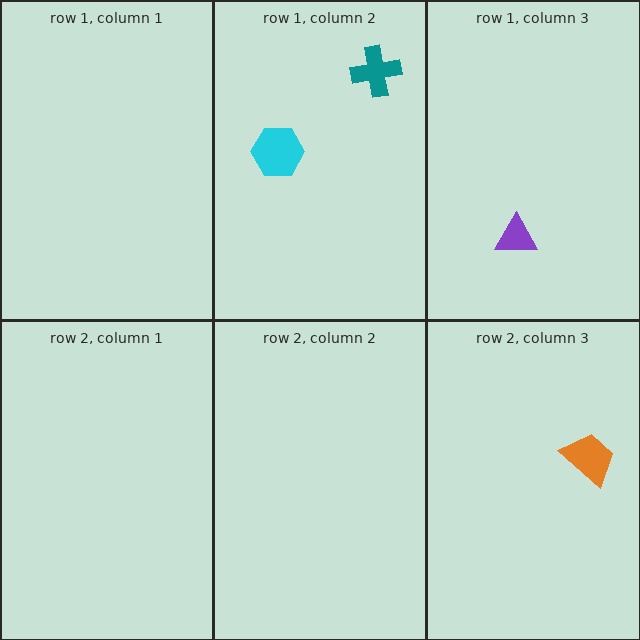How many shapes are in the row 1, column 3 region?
1.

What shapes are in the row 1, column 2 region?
The teal cross, the cyan hexagon.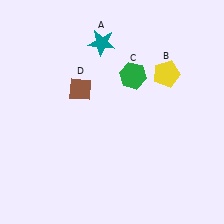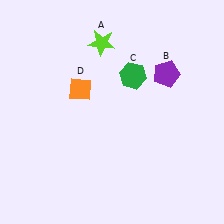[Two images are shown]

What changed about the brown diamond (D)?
In Image 1, D is brown. In Image 2, it changed to orange.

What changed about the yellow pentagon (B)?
In Image 1, B is yellow. In Image 2, it changed to purple.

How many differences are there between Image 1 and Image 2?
There are 3 differences between the two images.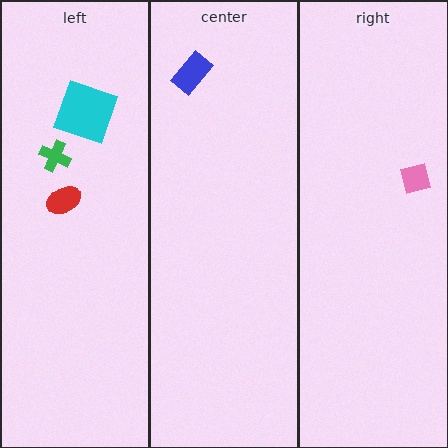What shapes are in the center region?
The blue rectangle.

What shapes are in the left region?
The green cross, the cyan square, the red ellipse.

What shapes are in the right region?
The pink square.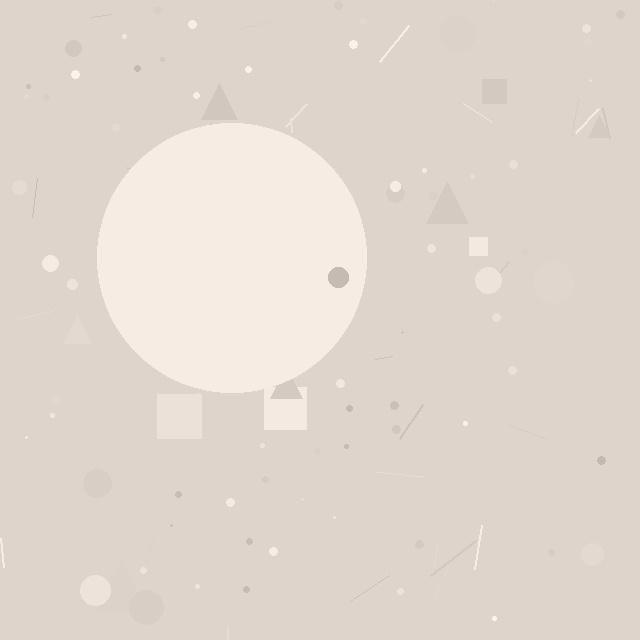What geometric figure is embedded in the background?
A circle is embedded in the background.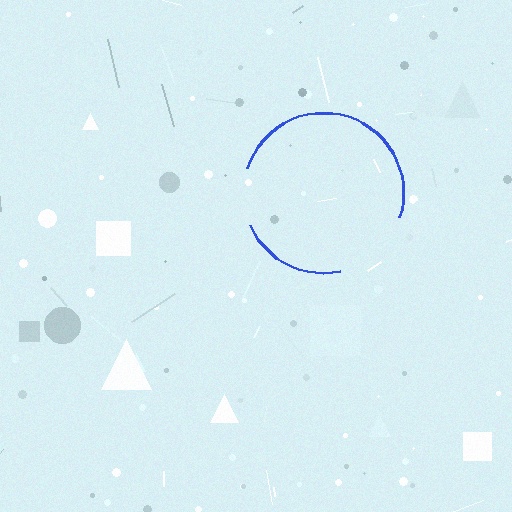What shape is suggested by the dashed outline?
The dashed outline suggests a circle.